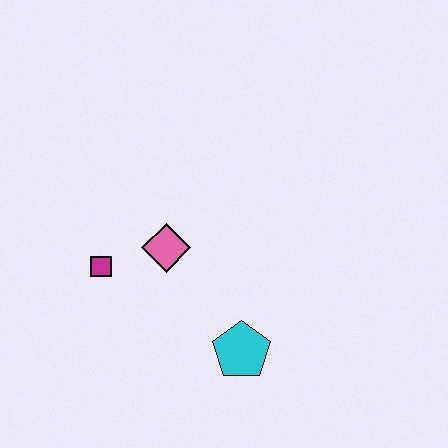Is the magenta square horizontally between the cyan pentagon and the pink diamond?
No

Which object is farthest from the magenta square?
The cyan pentagon is farthest from the magenta square.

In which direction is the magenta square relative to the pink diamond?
The magenta square is to the left of the pink diamond.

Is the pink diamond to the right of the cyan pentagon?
No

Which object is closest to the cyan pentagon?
The pink diamond is closest to the cyan pentagon.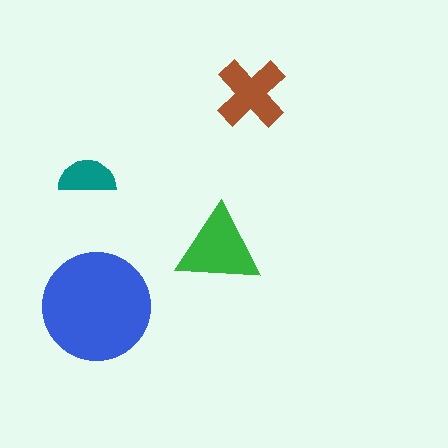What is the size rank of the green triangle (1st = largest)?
2nd.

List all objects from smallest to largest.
The teal semicircle, the brown cross, the green triangle, the blue circle.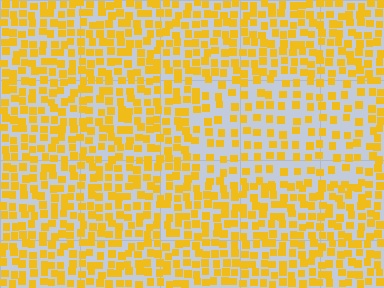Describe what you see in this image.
The image contains small yellow elements arranged at two different densities. A rectangle-shaped region is visible where the elements are less densely packed than the surrounding area.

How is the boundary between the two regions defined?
The boundary is defined by a change in element density (approximately 1.7x ratio). All elements are the same color, size, and shape.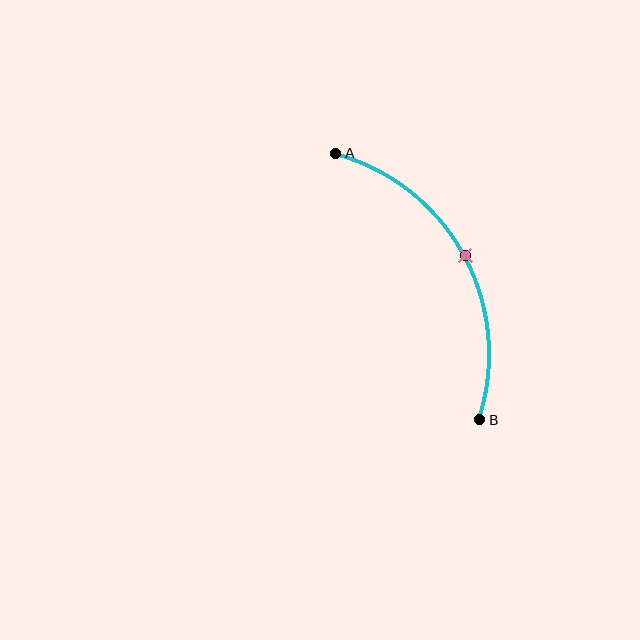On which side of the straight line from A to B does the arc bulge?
The arc bulges to the right of the straight line connecting A and B.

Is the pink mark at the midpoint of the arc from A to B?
Yes. The pink mark lies on the arc at equal arc-length from both A and B — it is the arc midpoint.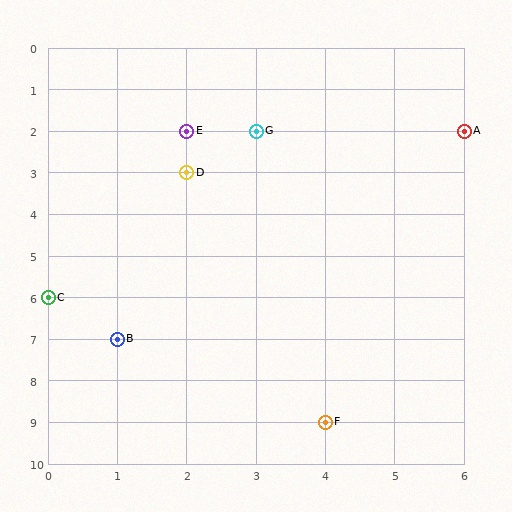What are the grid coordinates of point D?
Point D is at grid coordinates (2, 3).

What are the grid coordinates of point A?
Point A is at grid coordinates (6, 2).